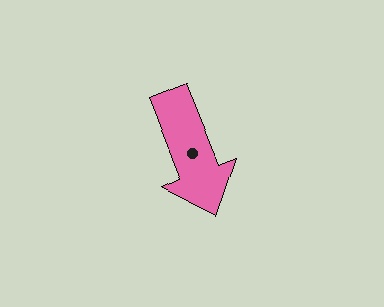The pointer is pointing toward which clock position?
Roughly 5 o'clock.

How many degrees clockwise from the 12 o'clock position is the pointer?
Approximately 158 degrees.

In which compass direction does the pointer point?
South.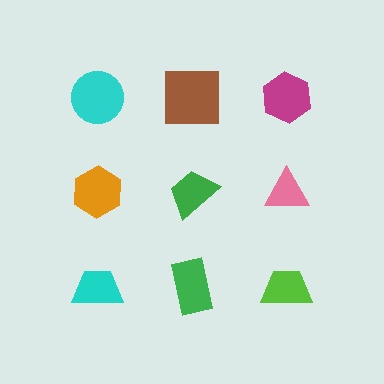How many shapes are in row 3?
3 shapes.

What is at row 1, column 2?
A brown square.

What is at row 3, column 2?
A green rectangle.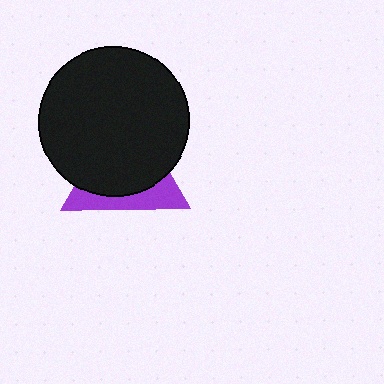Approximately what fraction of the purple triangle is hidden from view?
Roughly 67% of the purple triangle is hidden behind the black circle.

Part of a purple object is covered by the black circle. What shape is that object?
It is a triangle.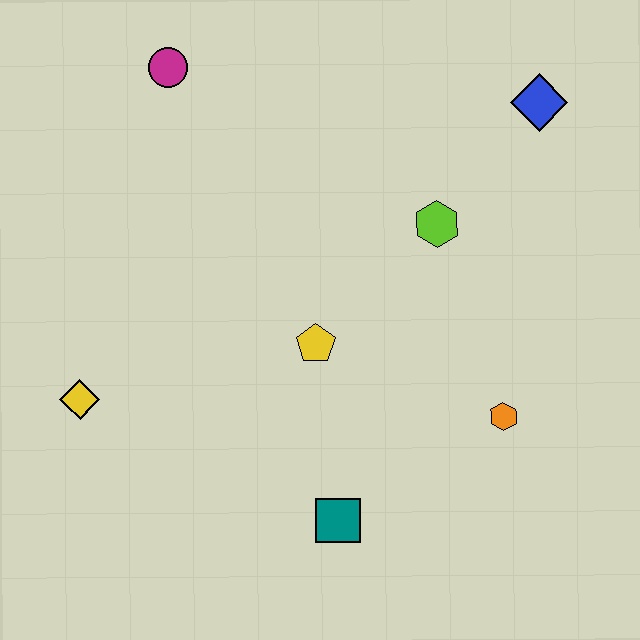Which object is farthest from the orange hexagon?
The magenta circle is farthest from the orange hexagon.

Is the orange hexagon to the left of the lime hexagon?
No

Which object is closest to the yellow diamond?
The yellow pentagon is closest to the yellow diamond.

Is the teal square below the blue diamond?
Yes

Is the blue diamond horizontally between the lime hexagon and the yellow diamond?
No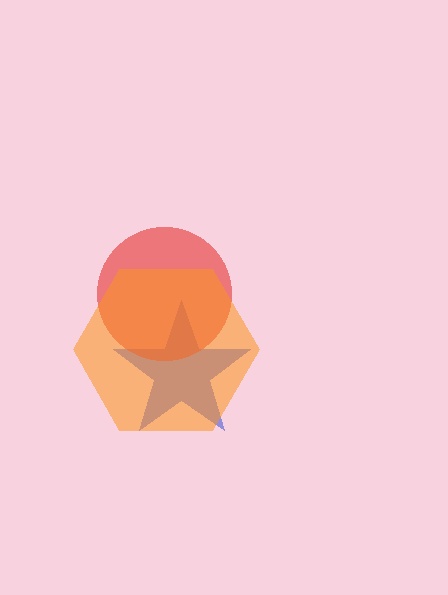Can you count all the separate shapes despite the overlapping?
Yes, there are 3 separate shapes.